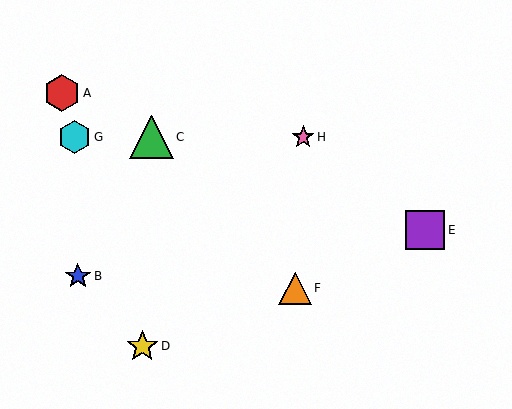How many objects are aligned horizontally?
3 objects (C, G, H) are aligned horizontally.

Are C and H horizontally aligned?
Yes, both are at y≈137.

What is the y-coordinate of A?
Object A is at y≈93.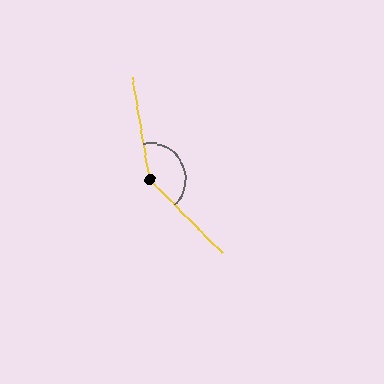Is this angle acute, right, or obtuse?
It is obtuse.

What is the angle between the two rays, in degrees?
Approximately 145 degrees.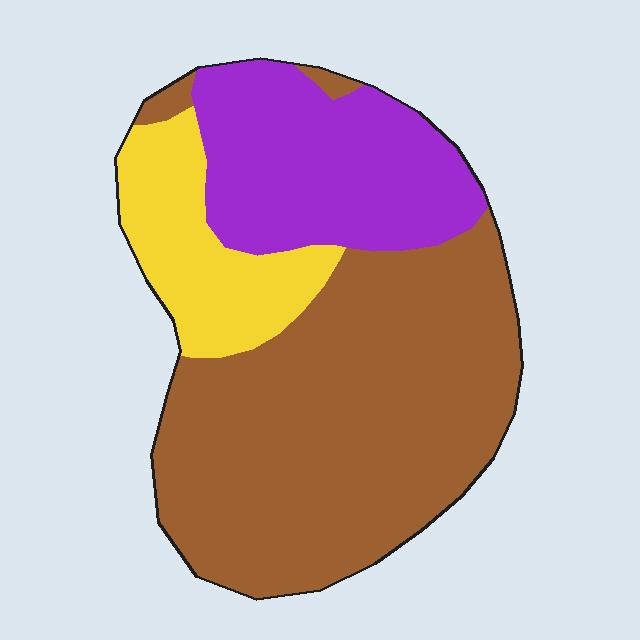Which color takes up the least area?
Yellow, at roughly 15%.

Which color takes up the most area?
Brown, at roughly 60%.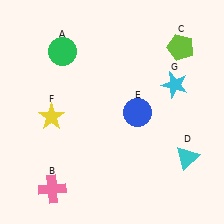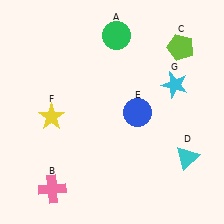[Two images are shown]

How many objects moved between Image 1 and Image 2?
1 object moved between the two images.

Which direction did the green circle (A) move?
The green circle (A) moved right.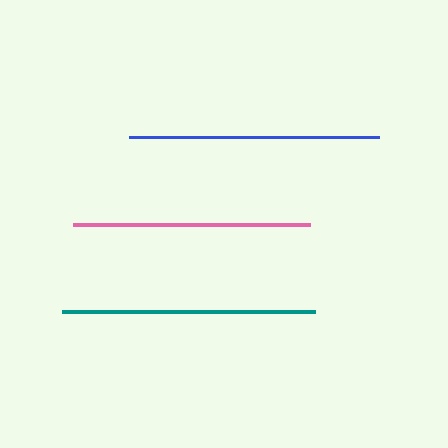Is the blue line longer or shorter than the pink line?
The blue line is longer than the pink line.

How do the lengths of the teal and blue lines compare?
The teal and blue lines are approximately the same length.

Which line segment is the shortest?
The pink line is the shortest at approximately 236 pixels.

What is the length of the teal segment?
The teal segment is approximately 253 pixels long.